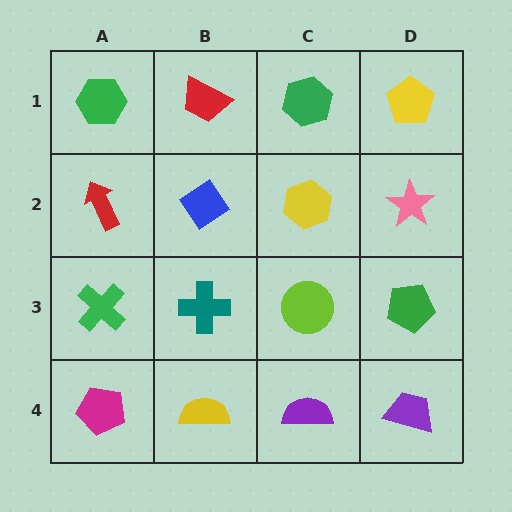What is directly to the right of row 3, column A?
A teal cross.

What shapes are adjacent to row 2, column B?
A red trapezoid (row 1, column B), a teal cross (row 3, column B), a red arrow (row 2, column A), a yellow hexagon (row 2, column C).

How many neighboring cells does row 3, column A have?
3.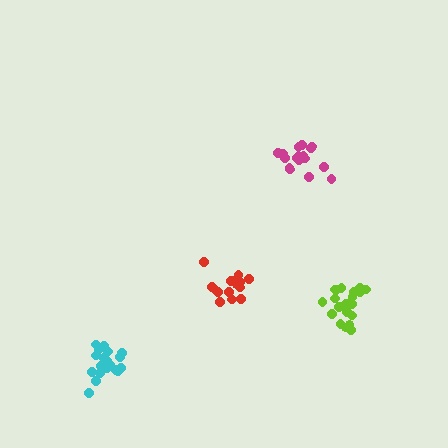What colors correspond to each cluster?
The clusters are colored: magenta, red, cyan, lime.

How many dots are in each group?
Group 1: 17 dots, Group 2: 15 dots, Group 3: 19 dots, Group 4: 21 dots (72 total).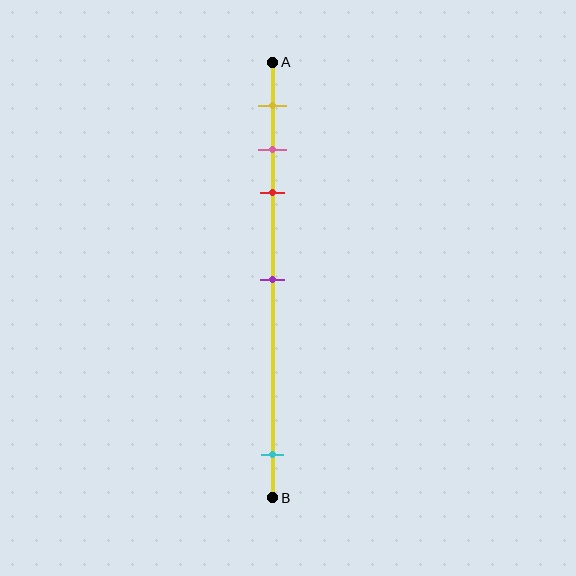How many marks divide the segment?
There are 5 marks dividing the segment.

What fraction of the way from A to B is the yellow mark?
The yellow mark is approximately 10% (0.1) of the way from A to B.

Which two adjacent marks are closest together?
The pink and red marks are the closest adjacent pair.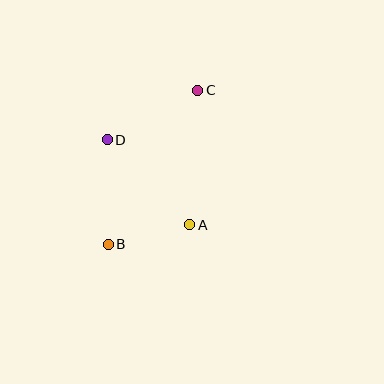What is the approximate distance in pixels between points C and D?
The distance between C and D is approximately 103 pixels.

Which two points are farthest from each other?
Points B and C are farthest from each other.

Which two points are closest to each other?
Points A and B are closest to each other.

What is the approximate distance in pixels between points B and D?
The distance between B and D is approximately 105 pixels.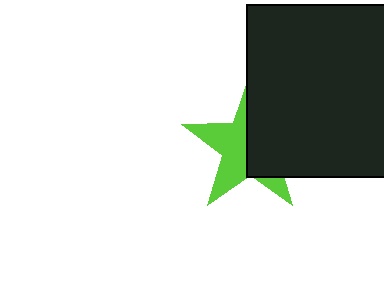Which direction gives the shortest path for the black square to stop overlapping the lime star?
Moving right gives the shortest separation.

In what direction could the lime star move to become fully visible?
The lime star could move left. That would shift it out from behind the black square entirely.